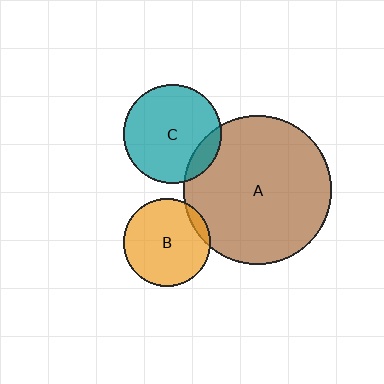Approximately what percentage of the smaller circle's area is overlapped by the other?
Approximately 15%.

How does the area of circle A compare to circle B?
Approximately 2.9 times.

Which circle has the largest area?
Circle A (brown).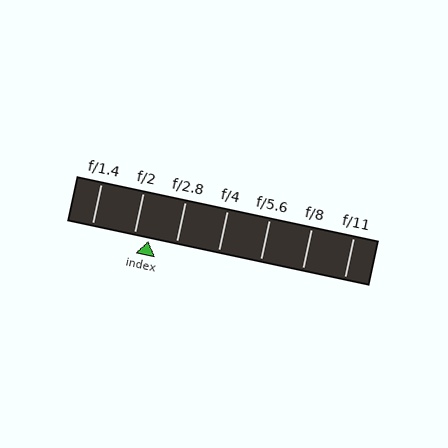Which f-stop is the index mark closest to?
The index mark is closest to f/2.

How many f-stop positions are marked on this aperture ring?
There are 7 f-stop positions marked.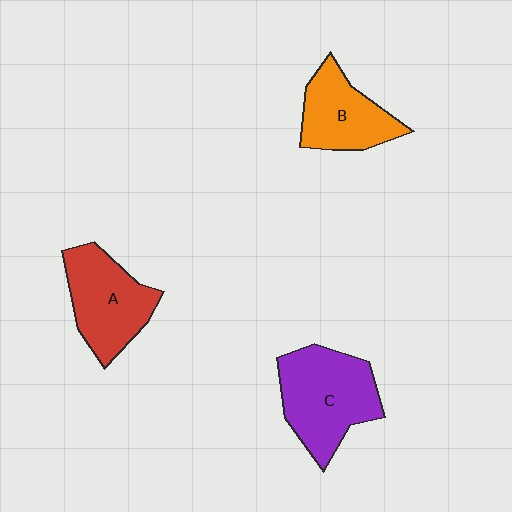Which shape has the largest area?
Shape C (purple).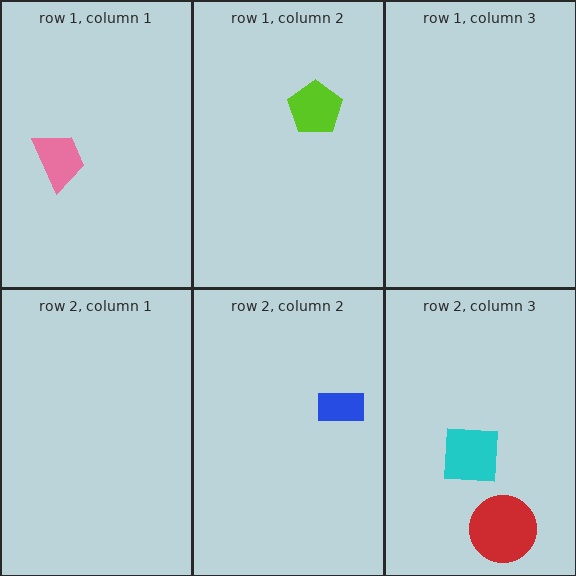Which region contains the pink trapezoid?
The row 1, column 1 region.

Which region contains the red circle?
The row 2, column 3 region.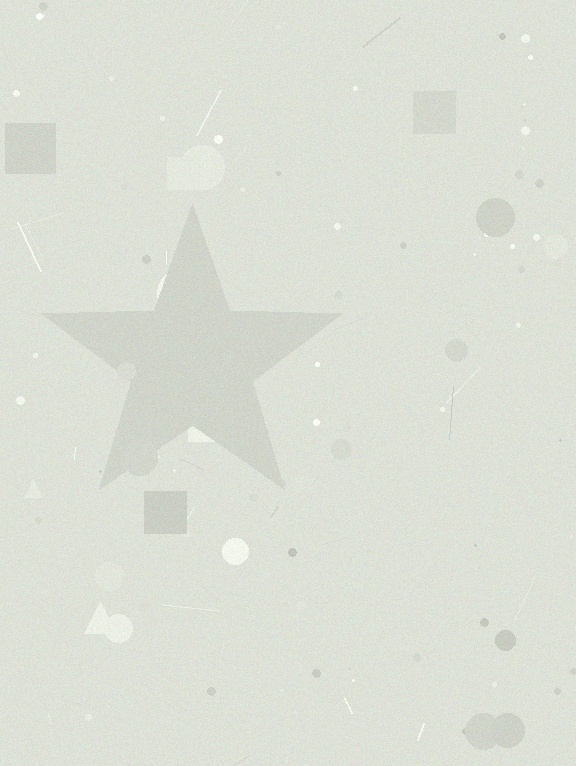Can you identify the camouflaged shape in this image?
The camouflaged shape is a star.